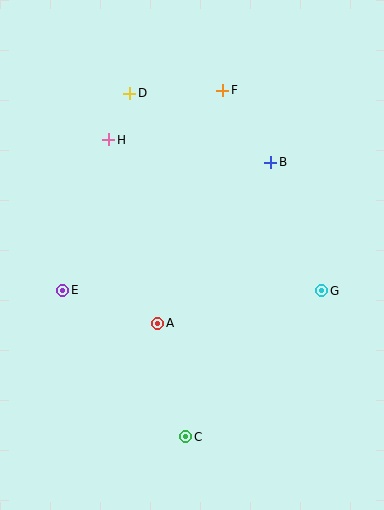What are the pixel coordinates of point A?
Point A is at (158, 323).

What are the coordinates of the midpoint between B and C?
The midpoint between B and C is at (228, 299).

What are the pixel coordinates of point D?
Point D is at (129, 93).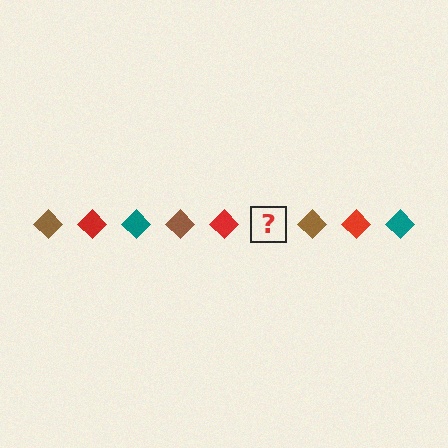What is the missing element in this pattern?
The missing element is a teal diamond.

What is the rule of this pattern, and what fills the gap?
The rule is that the pattern cycles through brown, red, teal diamonds. The gap should be filled with a teal diamond.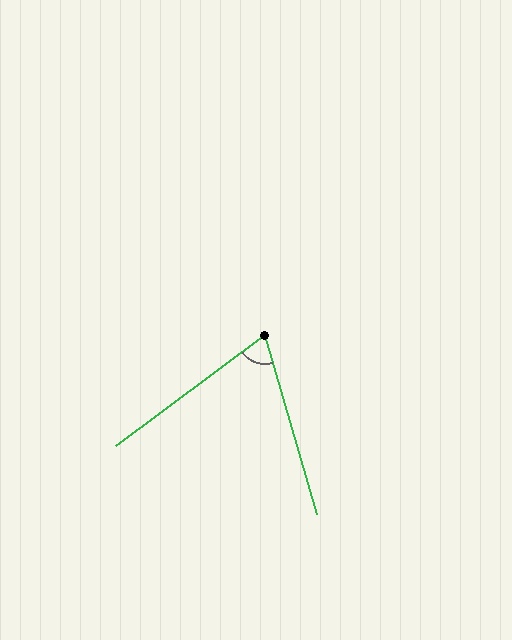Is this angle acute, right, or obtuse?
It is acute.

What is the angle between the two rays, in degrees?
Approximately 70 degrees.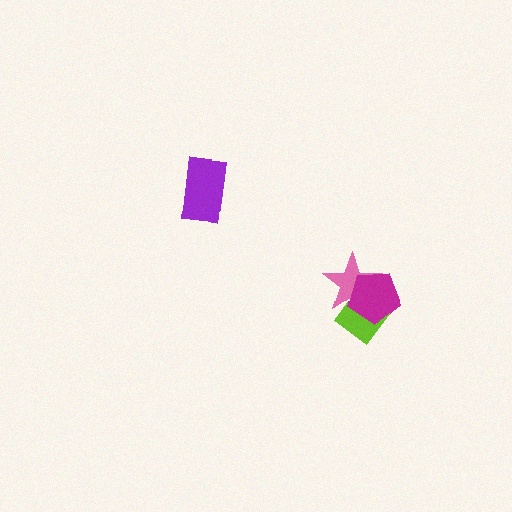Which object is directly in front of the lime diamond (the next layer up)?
The pink star is directly in front of the lime diamond.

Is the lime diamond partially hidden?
Yes, it is partially covered by another shape.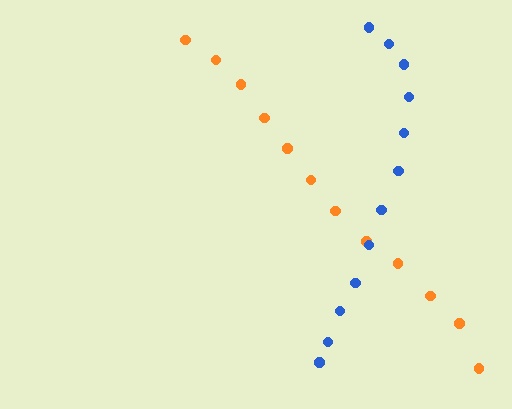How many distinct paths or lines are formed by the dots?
There are 2 distinct paths.